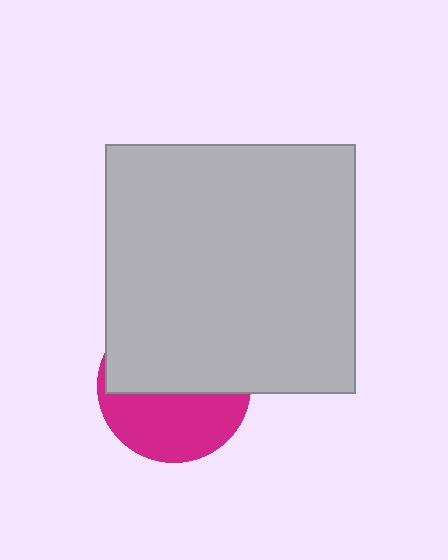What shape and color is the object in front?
The object in front is a light gray square.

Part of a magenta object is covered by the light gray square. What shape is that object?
It is a circle.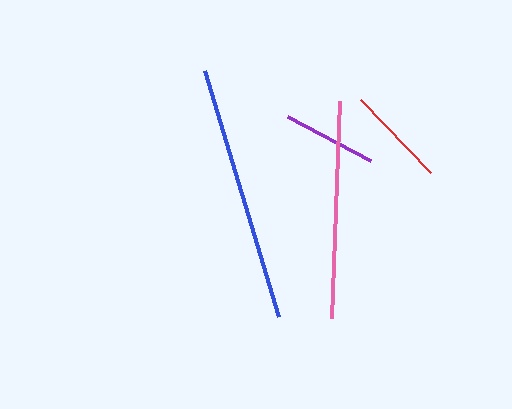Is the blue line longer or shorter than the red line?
The blue line is longer than the red line.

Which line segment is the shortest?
The purple line is the shortest at approximately 95 pixels.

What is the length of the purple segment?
The purple segment is approximately 95 pixels long.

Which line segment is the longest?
The blue line is the longest at approximately 257 pixels.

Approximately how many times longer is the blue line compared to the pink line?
The blue line is approximately 1.2 times the length of the pink line.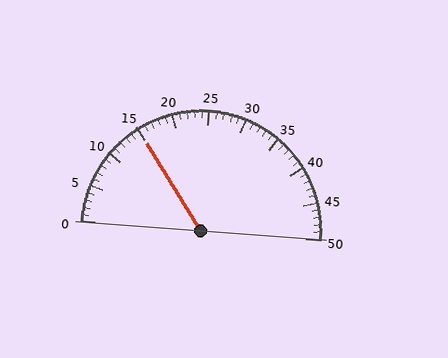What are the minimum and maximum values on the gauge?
The gauge ranges from 0 to 50.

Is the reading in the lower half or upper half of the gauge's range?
The reading is in the lower half of the range (0 to 50).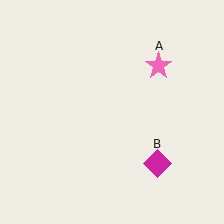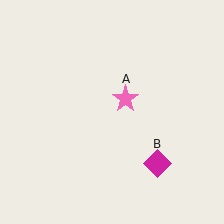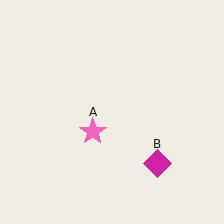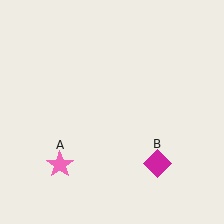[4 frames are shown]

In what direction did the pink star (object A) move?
The pink star (object A) moved down and to the left.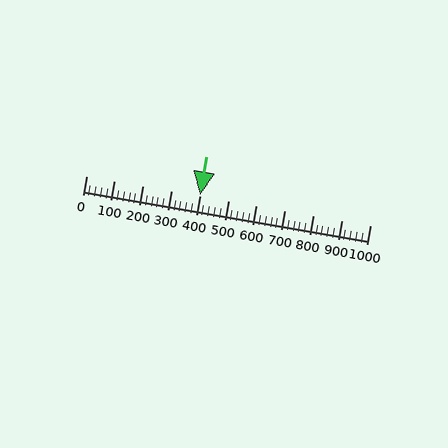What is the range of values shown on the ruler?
The ruler shows values from 0 to 1000.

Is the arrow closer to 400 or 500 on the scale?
The arrow is closer to 400.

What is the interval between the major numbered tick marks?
The major tick marks are spaced 100 units apart.